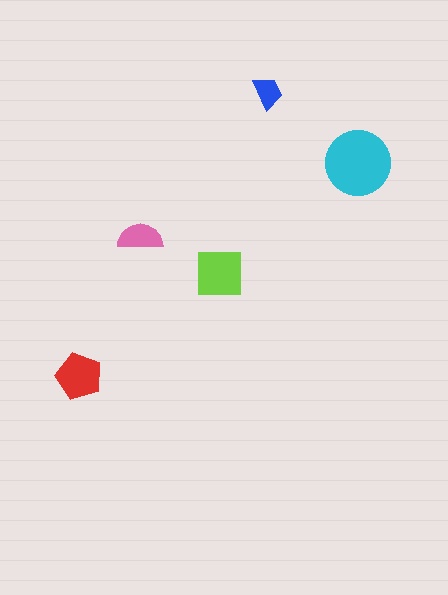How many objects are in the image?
There are 5 objects in the image.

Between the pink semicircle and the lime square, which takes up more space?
The lime square.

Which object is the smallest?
The blue trapezoid.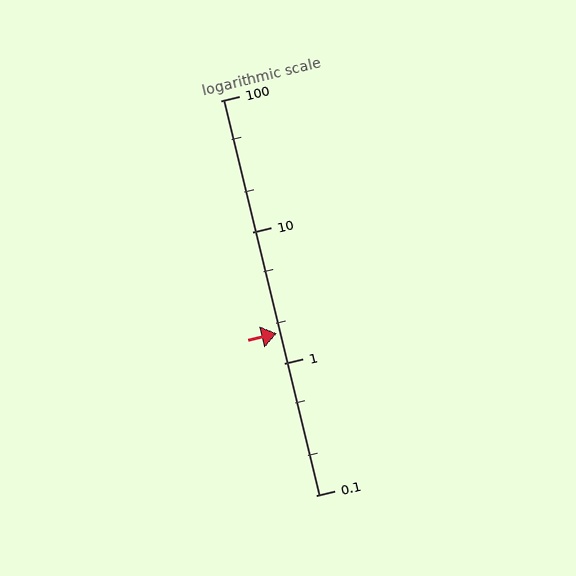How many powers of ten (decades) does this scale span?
The scale spans 3 decades, from 0.1 to 100.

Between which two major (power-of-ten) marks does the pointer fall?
The pointer is between 1 and 10.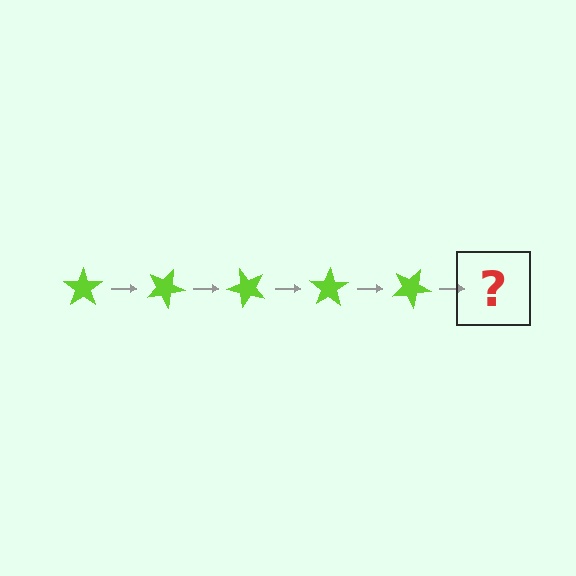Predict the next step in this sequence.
The next step is a lime star rotated 125 degrees.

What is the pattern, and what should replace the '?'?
The pattern is that the star rotates 25 degrees each step. The '?' should be a lime star rotated 125 degrees.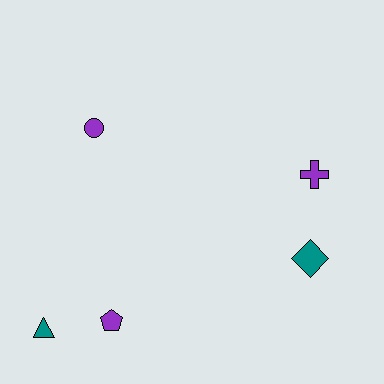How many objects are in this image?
There are 5 objects.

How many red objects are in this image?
There are no red objects.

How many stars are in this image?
There are no stars.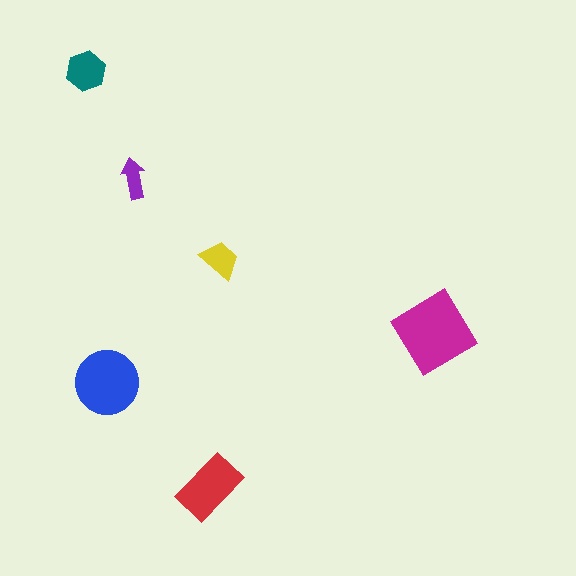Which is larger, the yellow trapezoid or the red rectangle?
The red rectangle.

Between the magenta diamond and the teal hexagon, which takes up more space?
The magenta diamond.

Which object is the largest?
The magenta diamond.